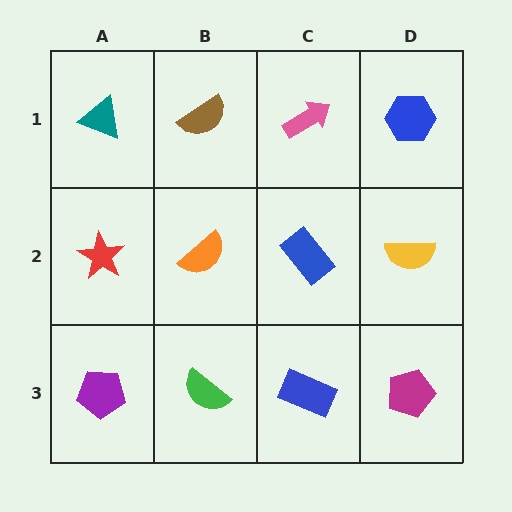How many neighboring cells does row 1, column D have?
2.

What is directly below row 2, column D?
A magenta pentagon.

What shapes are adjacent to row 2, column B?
A brown semicircle (row 1, column B), a green semicircle (row 3, column B), a red star (row 2, column A), a blue rectangle (row 2, column C).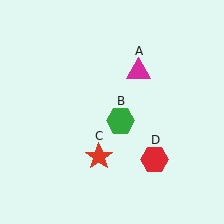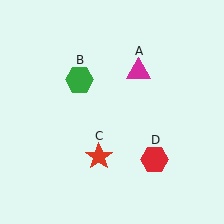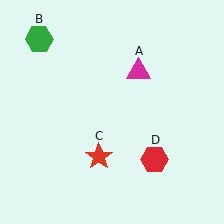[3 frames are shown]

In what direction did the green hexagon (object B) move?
The green hexagon (object B) moved up and to the left.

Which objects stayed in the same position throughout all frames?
Magenta triangle (object A) and red star (object C) and red hexagon (object D) remained stationary.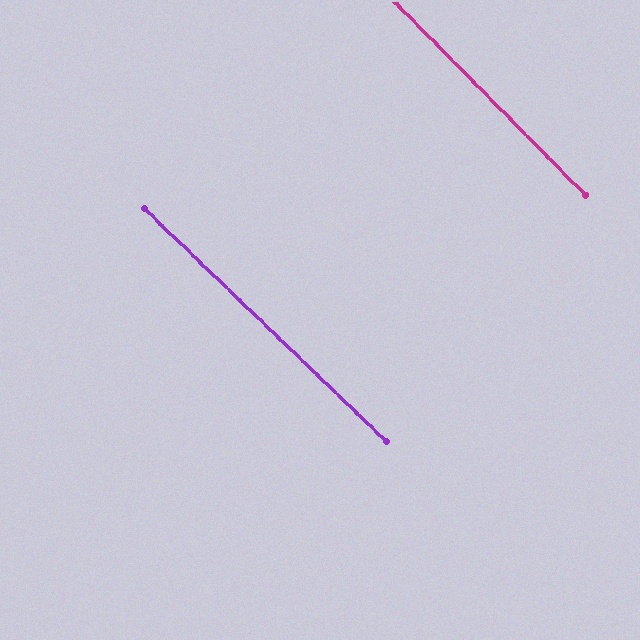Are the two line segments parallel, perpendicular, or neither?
Parallel — their directions differ by only 1.7°.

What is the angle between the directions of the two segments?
Approximately 2 degrees.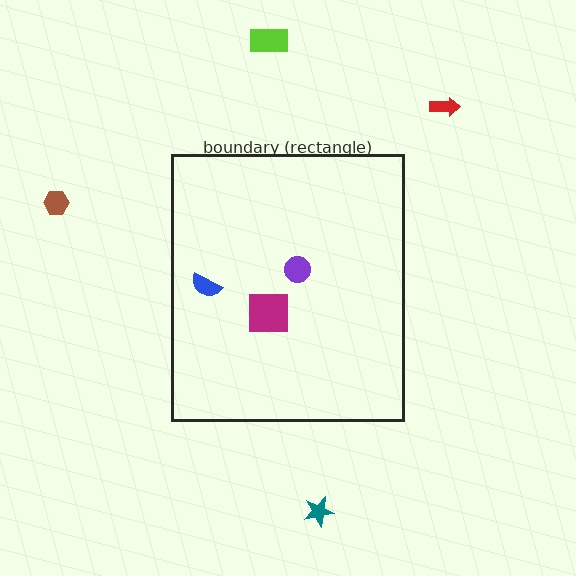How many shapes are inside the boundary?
3 inside, 4 outside.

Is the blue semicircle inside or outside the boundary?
Inside.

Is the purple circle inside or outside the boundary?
Inside.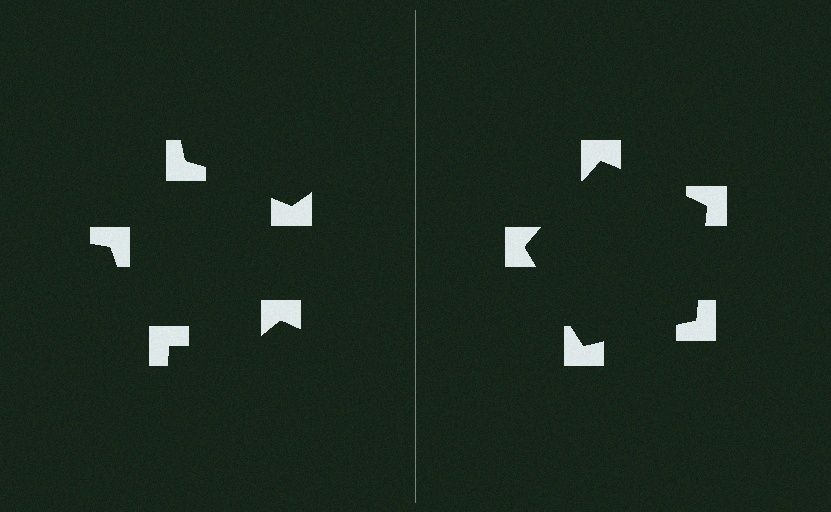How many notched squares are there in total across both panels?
10 — 5 on each side.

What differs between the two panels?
The notched squares are positioned identically on both sides; only the wedge orientations differ. On the right they align to a pentagon; on the left they are misaligned.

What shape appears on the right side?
An illusory pentagon.